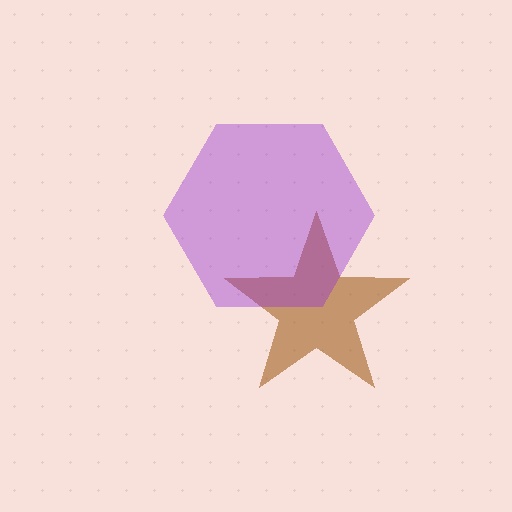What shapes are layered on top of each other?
The layered shapes are: a brown star, a purple hexagon.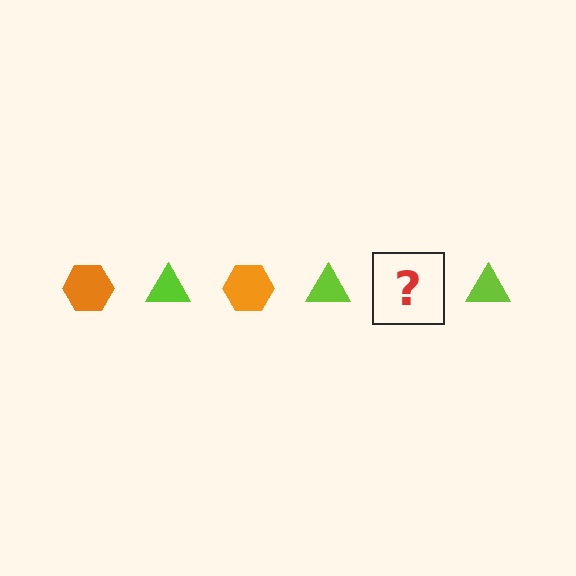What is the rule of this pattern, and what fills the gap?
The rule is that the pattern alternates between orange hexagon and lime triangle. The gap should be filled with an orange hexagon.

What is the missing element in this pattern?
The missing element is an orange hexagon.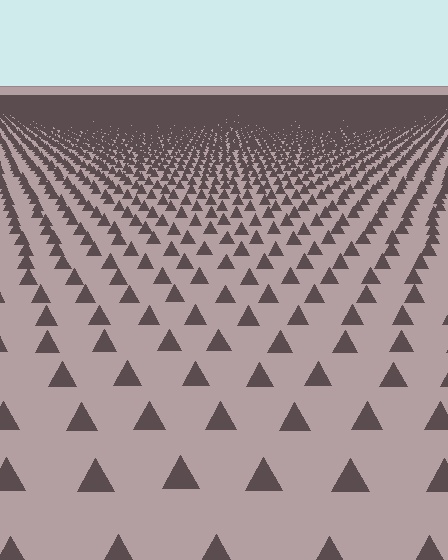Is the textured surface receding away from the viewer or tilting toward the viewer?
The surface is receding away from the viewer. Texture elements get smaller and denser toward the top.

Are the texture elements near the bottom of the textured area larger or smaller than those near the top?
Larger. Near the bottom, elements are closer to the viewer and appear at a bigger on-screen size.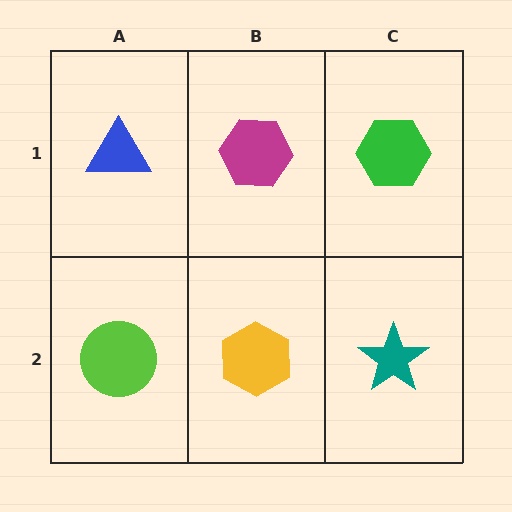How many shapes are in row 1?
3 shapes.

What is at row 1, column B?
A magenta hexagon.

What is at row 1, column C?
A green hexagon.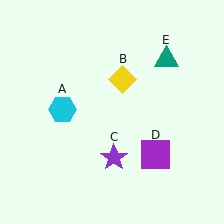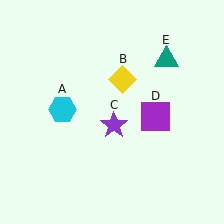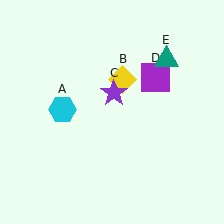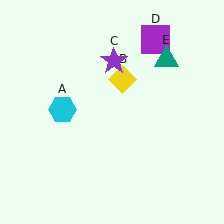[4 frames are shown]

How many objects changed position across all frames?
2 objects changed position: purple star (object C), purple square (object D).